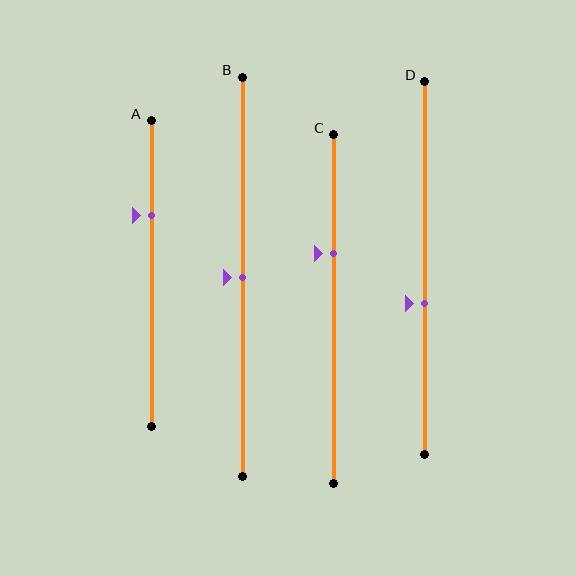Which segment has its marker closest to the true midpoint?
Segment B has its marker closest to the true midpoint.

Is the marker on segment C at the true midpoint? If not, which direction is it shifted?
No, the marker on segment C is shifted upward by about 16% of the segment length.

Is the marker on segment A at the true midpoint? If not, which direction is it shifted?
No, the marker on segment A is shifted upward by about 19% of the segment length.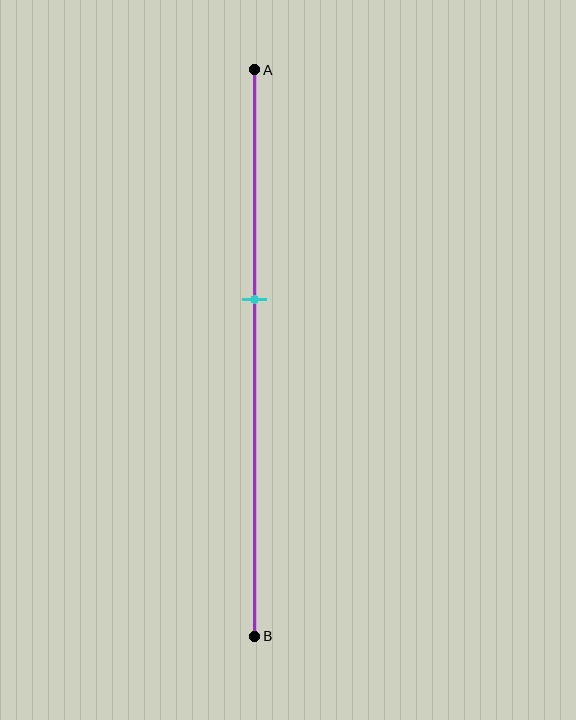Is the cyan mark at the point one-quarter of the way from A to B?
No, the mark is at about 40% from A, not at the 25% one-quarter point.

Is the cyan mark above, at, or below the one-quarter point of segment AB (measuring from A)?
The cyan mark is below the one-quarter point of segment AB.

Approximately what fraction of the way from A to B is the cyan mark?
The cyan mark is approximately 40% of the way from A to B.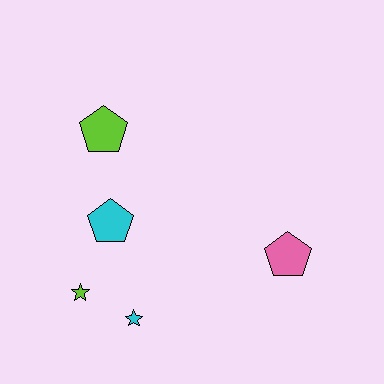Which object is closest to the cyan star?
The lime star is closest to the cyan star.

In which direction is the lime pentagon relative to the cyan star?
The lime pentagon is above the cyan star.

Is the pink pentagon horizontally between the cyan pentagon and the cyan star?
No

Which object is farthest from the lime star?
The pink pentagon is farthest from the lime star.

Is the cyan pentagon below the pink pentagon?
No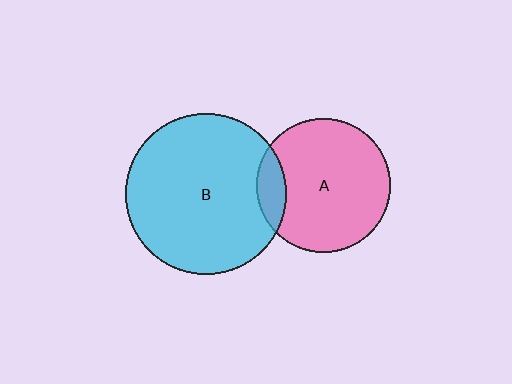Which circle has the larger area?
Circle B (cyan).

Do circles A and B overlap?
Yes.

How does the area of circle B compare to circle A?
Approximately 1.4 times.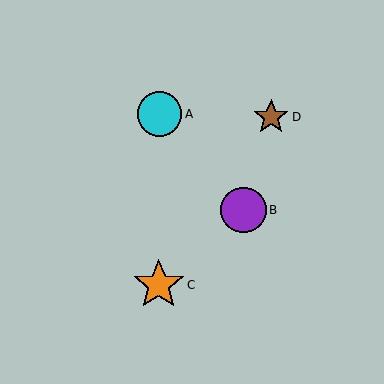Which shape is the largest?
The orange star (labeled C) is the largest.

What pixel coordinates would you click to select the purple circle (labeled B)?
Click at (243, 210) to select the purple circle B.